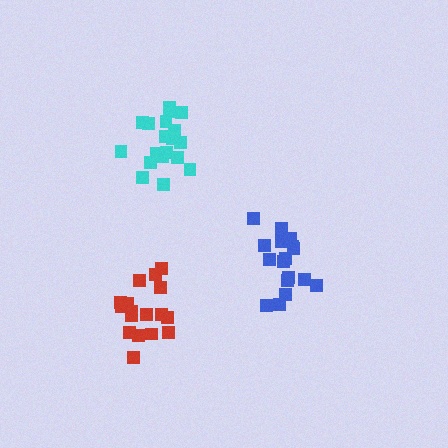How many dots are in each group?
Group 1: 19 dots, Group 2: 17 dots, Group 3: 17 dots (53 total).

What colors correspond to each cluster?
The clusters are colored: cyan, blue, red.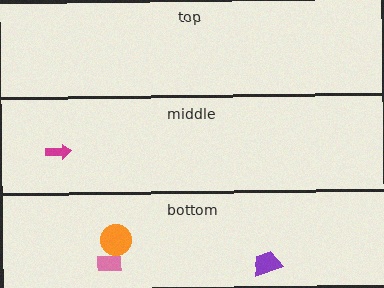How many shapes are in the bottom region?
3.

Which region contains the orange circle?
The bottom region.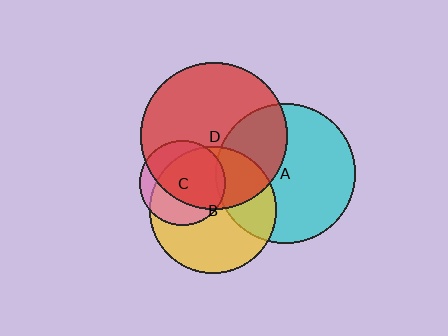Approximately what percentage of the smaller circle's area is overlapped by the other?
Approximately 40%.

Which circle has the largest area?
Circle D (red).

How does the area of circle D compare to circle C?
Approximately 2.9 times.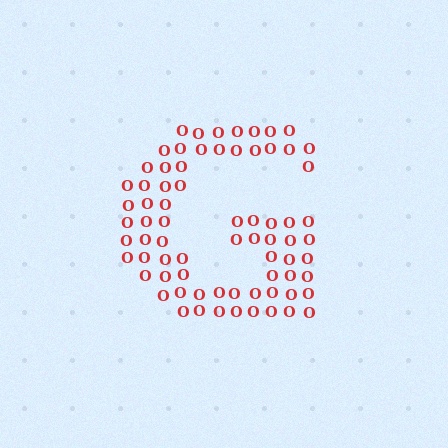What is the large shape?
The large shape is the letter G.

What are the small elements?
The small elements are letter O's.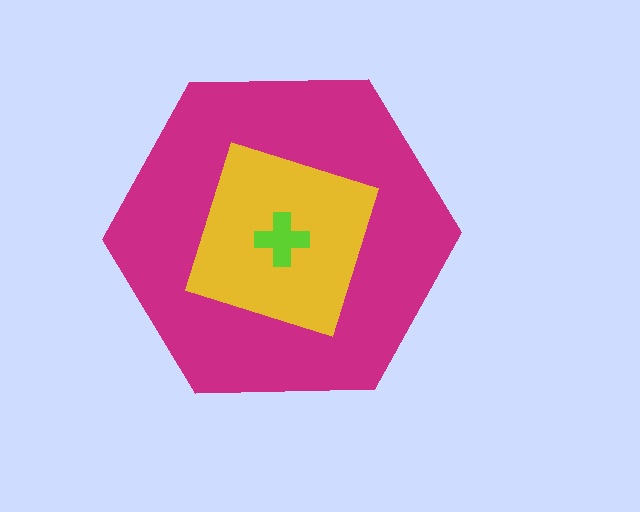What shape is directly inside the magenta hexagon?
The yellow diamond.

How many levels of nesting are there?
3.